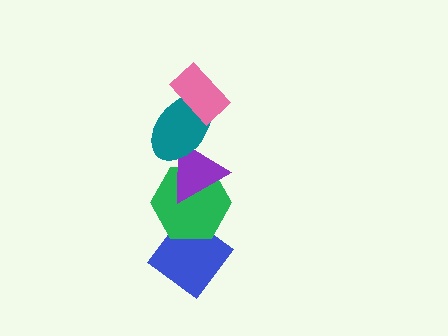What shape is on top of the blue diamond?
The green hexagon is on top of the blue diamond.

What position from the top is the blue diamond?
The blue diamond is 5th from the top.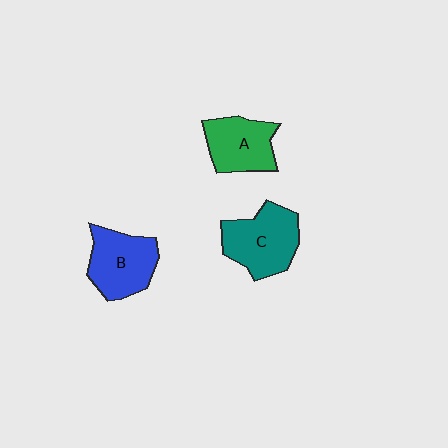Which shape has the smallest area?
Shape A (green).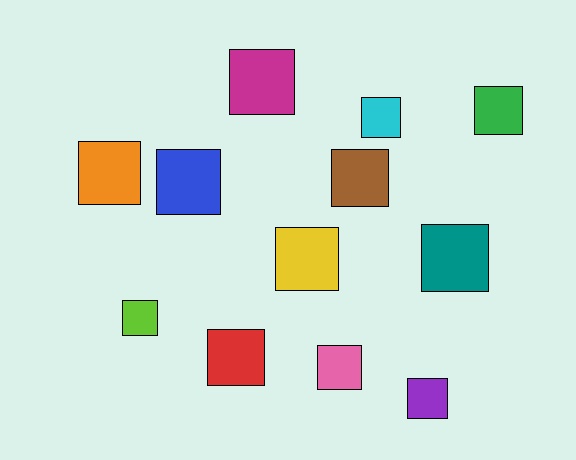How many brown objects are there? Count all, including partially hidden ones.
There is 1 brown object.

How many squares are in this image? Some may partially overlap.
There are 12 squares.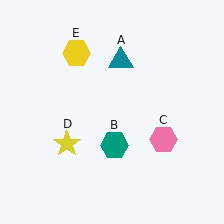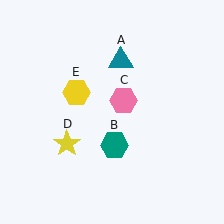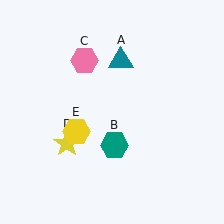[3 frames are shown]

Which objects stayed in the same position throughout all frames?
Teal triangle (object A) and teal hexagon (object B) and yellow star (object D) remained stationary.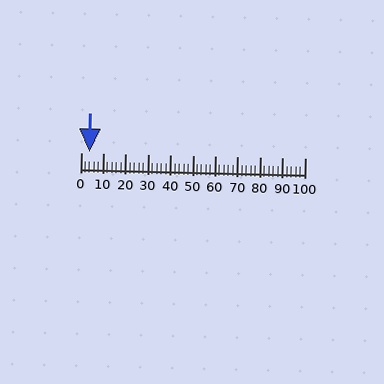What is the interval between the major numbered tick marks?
The major tick marks are spaced 10 units apart.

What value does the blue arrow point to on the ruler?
The blue arrow points to approximately 4.